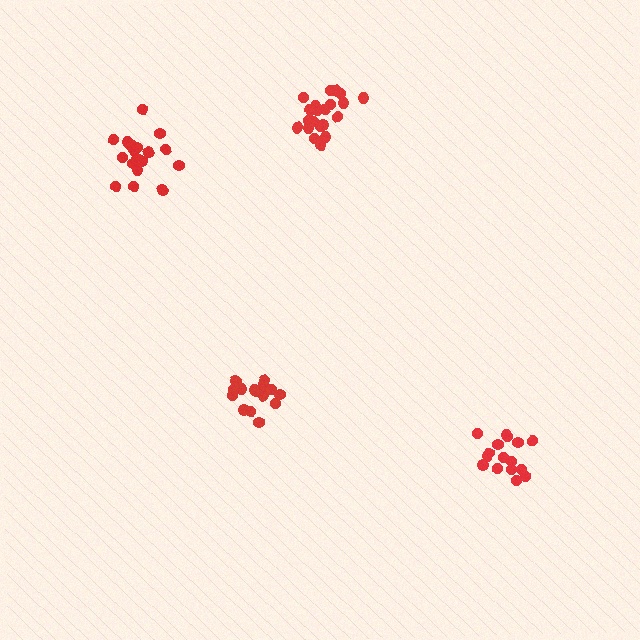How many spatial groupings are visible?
There are 4 spatial groupings.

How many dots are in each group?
Group 1: 15 dots, Group 2: 20 dots, Group 3: 21 dots, Group 4: 16 dots (72 total).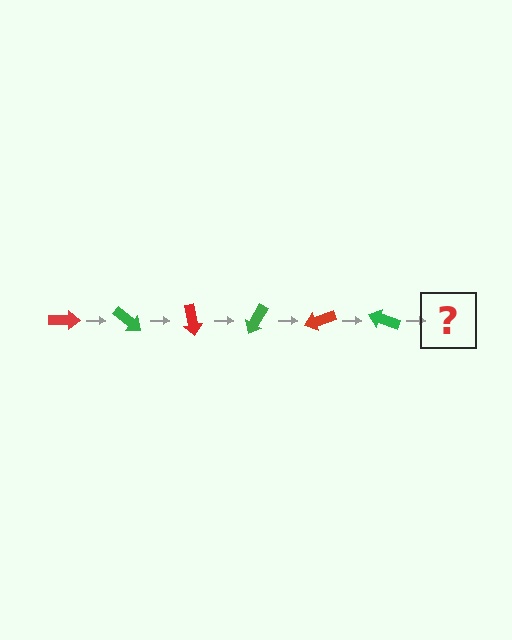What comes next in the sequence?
The next element should be a red arrow, rotated 240 degrees from the start.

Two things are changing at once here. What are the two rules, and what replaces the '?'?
The two rules are that it rotates 40 degrees each step and the color cycles through red and green. The '?' should be a red arrow, rotated 240 degrees from the start.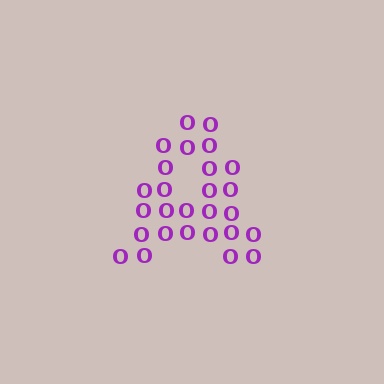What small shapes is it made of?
It is made of small letter O's.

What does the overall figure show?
The overall figure shows the letter A.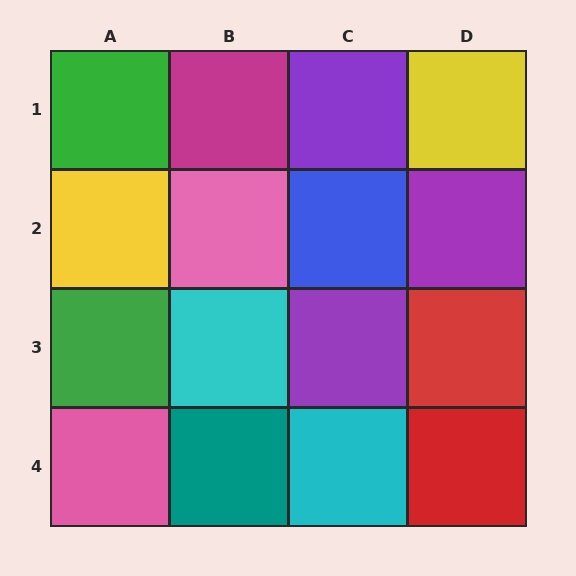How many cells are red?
2 cells are red.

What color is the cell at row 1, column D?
Yellow.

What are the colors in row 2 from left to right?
Yellow, pink, blue, purple.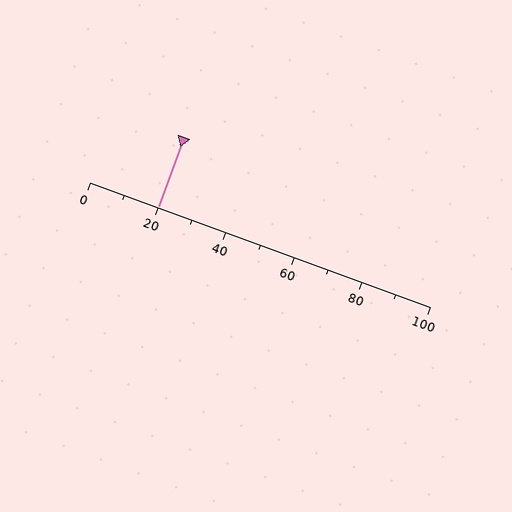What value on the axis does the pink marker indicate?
The marker indicates approximately 20.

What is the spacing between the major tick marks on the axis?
The major ticks are spaced 20 apart.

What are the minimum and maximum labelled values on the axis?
The axis runs from 0 to 100.